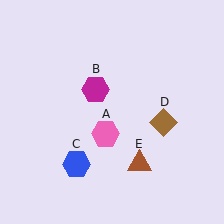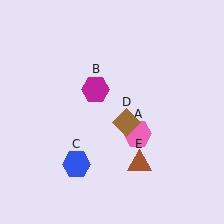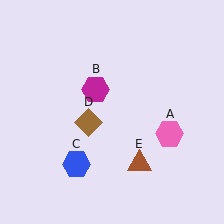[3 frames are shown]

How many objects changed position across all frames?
2 objects changed position: pink hexagon (object A), brown diamond (object D).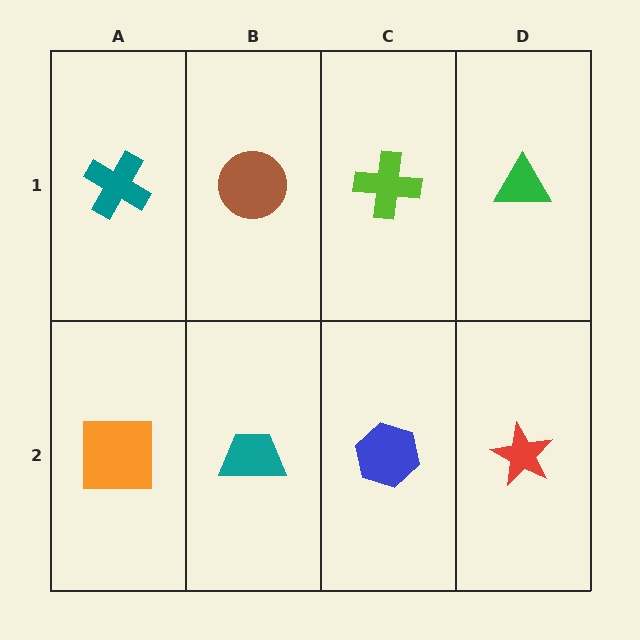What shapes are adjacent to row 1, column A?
An orange square (row 2, column A), a brown circle (row 1, column B).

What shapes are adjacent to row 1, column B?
A teal trapezoid (row 2, column B), a teal cross (row 1, column A), a lime cross (row 1, column C).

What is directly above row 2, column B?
A brown circle.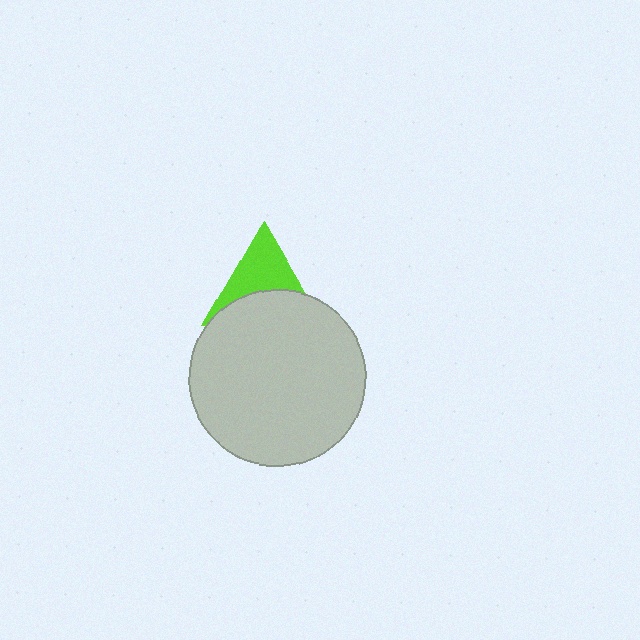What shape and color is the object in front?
The object in front is a light gray circle.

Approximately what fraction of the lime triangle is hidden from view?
Roughly 51% of the lime triangle is hidden behind the light gray circle.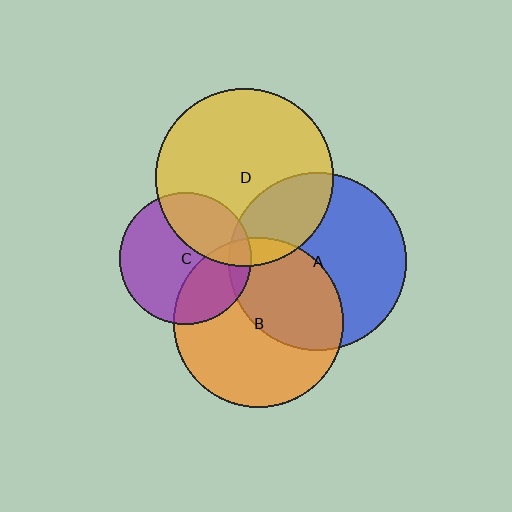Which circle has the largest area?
Circle A (blue).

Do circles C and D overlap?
Yes.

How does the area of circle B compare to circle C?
Approximately 1.7 times.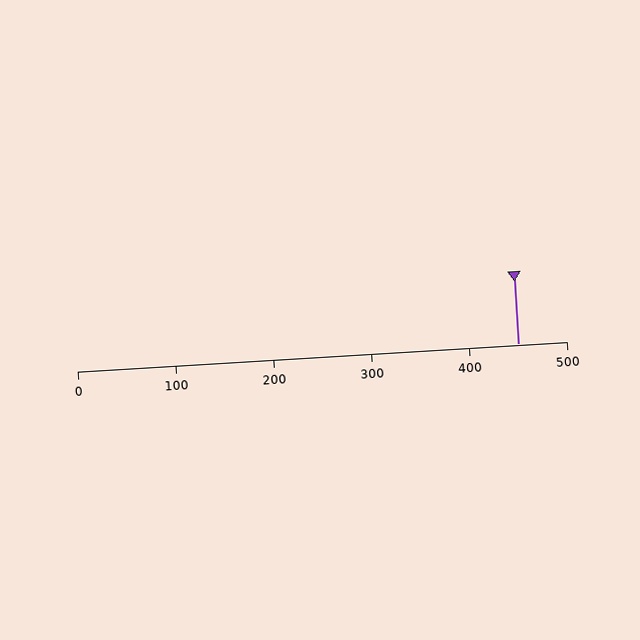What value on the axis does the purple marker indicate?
The marker indicates approximately 450.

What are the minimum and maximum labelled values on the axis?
The axis runs from 0 to 500.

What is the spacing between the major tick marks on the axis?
The major ticks are spaced 100 apart.